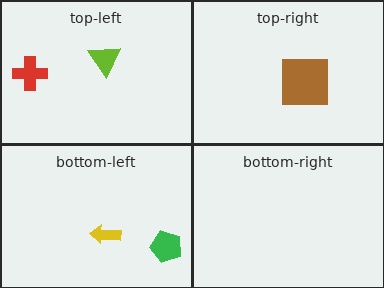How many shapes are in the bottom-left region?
2.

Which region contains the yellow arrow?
The bottom-left region.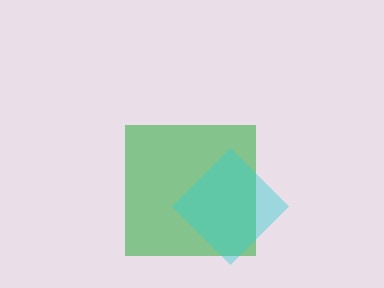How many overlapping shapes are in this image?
There are 2 overlapping shapes in the image.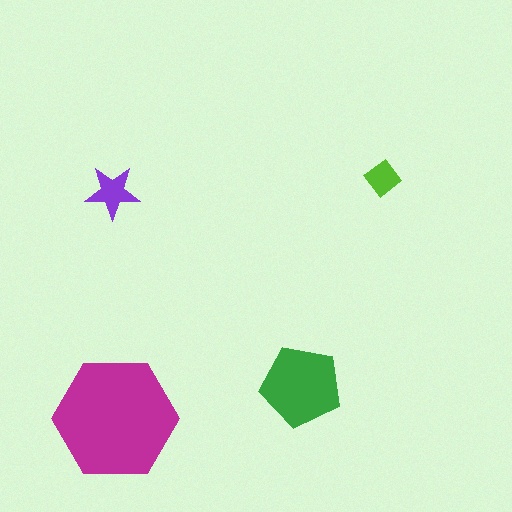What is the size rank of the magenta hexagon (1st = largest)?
1st.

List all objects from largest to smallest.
The magenta hexagon, the green pentagon, the purple star, the lime diamond.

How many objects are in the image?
There are 4 objects in the image.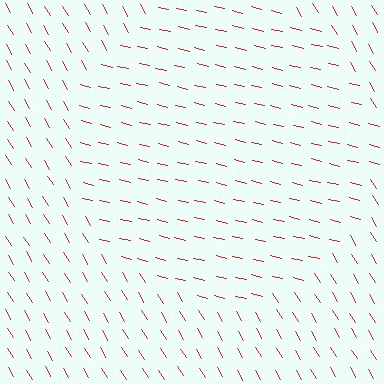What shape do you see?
I see a circle.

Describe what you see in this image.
The image is filled with small red line segments. A circle region in the image has lines oriented differently from the surrounding lines, creating a visible texture boundary.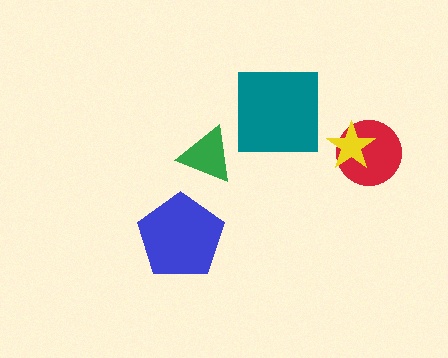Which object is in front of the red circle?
The yellow star is in front of the red circle.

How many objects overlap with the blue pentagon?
0 objects overlap with the blue pentagon.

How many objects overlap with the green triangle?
0 objects overlap with the green triangle.